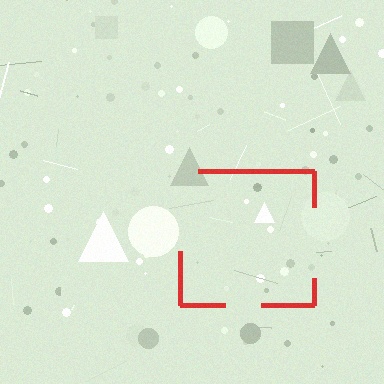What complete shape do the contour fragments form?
The contour fragments form a square.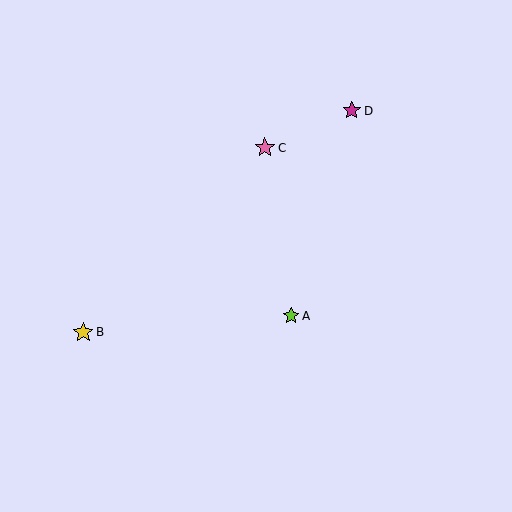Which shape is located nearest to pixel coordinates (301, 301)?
The lime star (labeled A) at (291, 316) is nearest to that location.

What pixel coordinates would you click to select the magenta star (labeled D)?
Click at (352, 111) to select the magenta star D.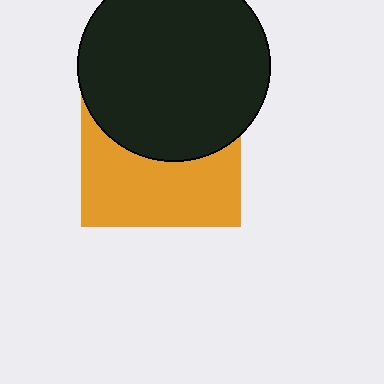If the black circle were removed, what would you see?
You would see the complete orange square.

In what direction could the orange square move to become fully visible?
The orange square could move down. That would shift it out from behind the black circle entirely.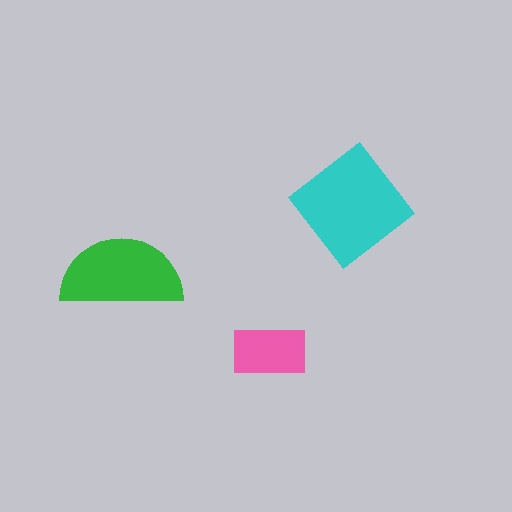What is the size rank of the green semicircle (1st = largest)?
2nd.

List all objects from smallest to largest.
The pink rectangle, the green semicircle, the cyan diamond.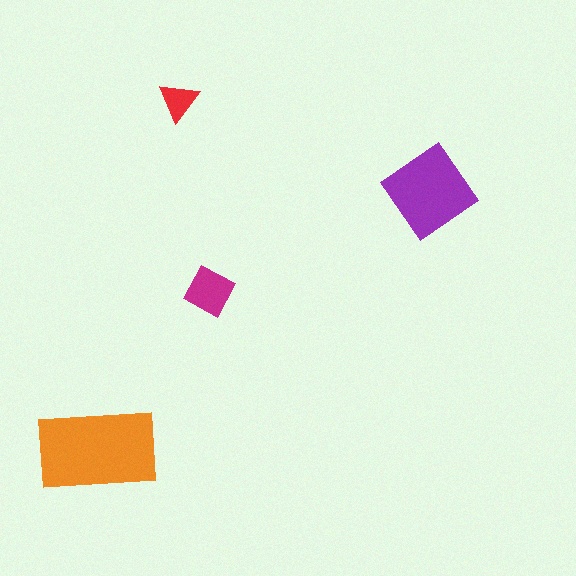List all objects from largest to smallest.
The orange rectangle, the purple diamond, the magenta square, the red triangle.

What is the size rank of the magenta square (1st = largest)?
3rd.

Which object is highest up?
The red triangle is topmost.